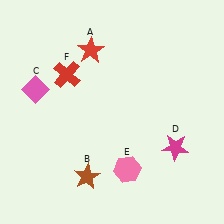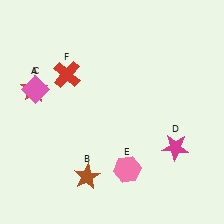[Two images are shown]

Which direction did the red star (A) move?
The red star (A) moved left.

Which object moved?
The red star (A) moved left.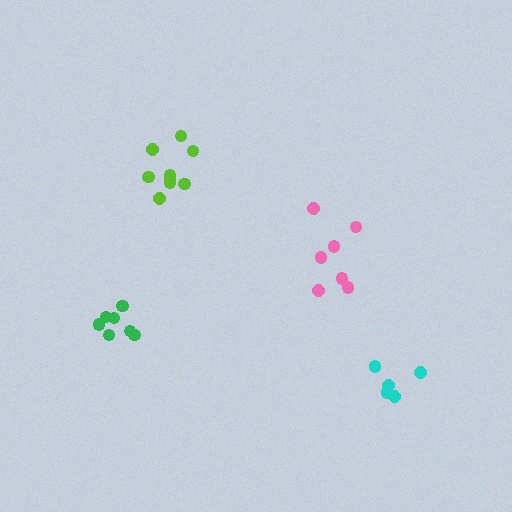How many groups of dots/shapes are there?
There are 4 groups.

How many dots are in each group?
Group 1: 7 dots, Group 2: 7 dots, Group 3: 9 dots, Group 4: 5 dots (28 total).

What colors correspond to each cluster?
The clusters are colored: pink, green, lime, cyan.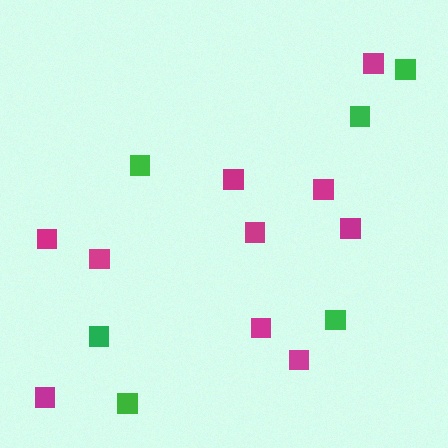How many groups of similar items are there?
There are 2 groups: one group of green squares (6) and one group of magenta squares (10).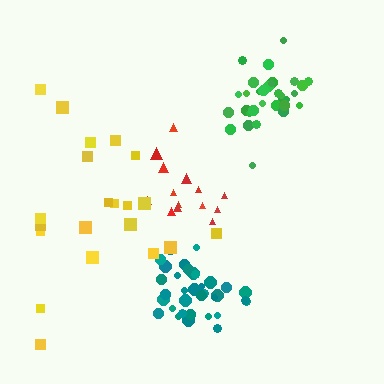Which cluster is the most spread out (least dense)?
Yellow.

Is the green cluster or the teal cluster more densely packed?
Teal.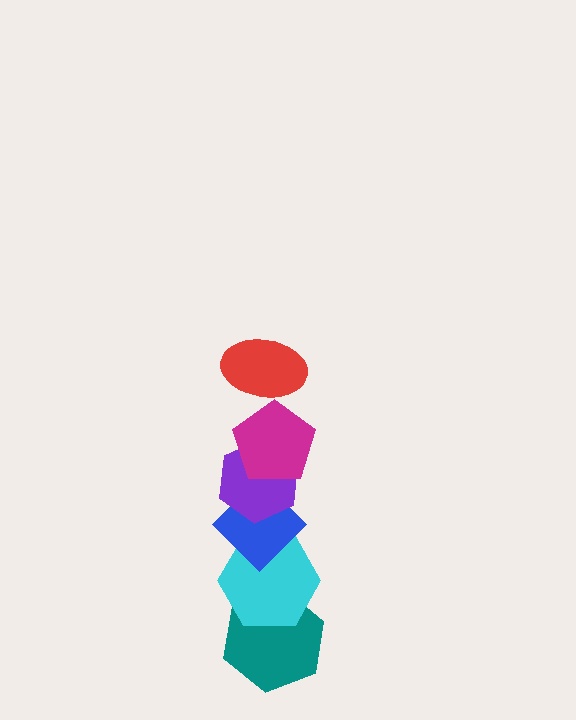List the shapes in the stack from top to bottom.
From top to bottom: the red ellipse, the magenta pentagon, the purple hexagon, the blue diamond, the cyan hexagon, the teal hexagon.